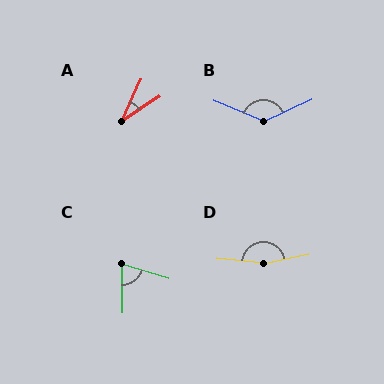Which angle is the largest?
D, at approximately 162 degrees.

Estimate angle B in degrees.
Approximately 133 degrees.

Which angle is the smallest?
A, at approximately 32 degrees.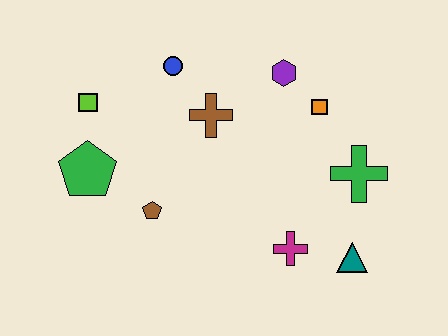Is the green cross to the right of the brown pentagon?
Yes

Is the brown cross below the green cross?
No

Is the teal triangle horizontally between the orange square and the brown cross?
No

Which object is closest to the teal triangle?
The magenta cross is closest to the teal triangle.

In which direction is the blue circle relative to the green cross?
The blue circle is to the left of the green cross.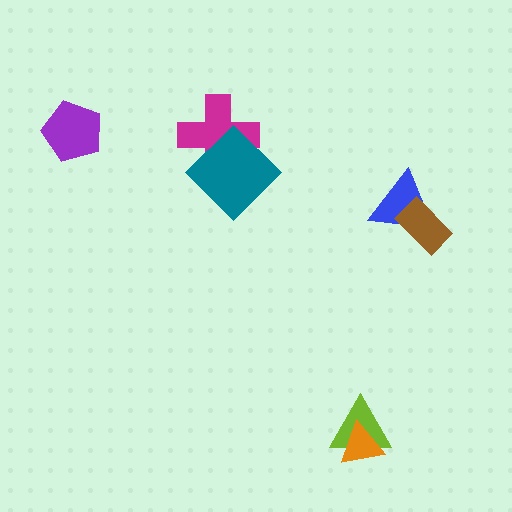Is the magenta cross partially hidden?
Yes, it is partially covered by another shape.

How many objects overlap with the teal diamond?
1 object overlaps with the teal diamond.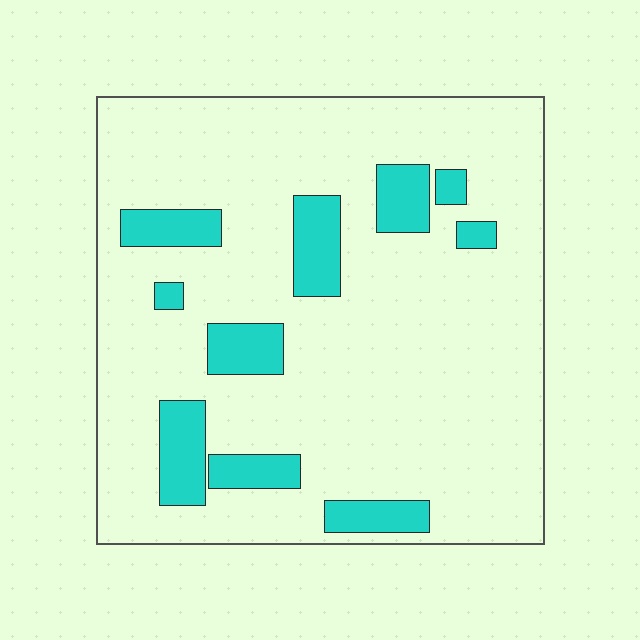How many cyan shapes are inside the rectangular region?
10.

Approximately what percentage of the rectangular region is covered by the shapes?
Approximately 15%.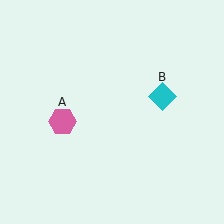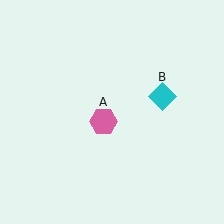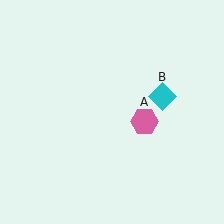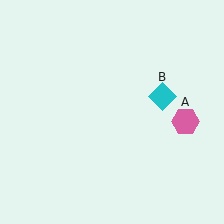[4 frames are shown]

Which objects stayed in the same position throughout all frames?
Cyan diamond (object B) remained stationary.